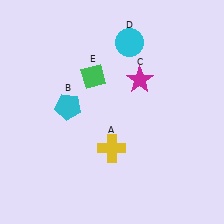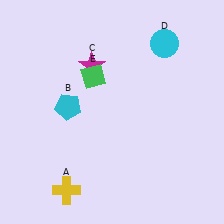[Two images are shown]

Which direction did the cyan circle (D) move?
The cyan circle (D) moved right.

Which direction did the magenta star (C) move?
The magenta star (C) moved left.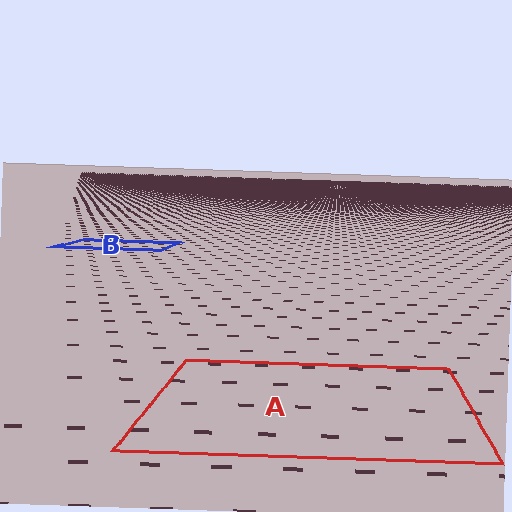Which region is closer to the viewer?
Region A is closer. The texture elements there are larger and more spread out.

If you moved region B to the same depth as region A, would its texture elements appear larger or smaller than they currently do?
They would appear larger. At a closer depth, the same texture elements are projected at a bigger on-screen size.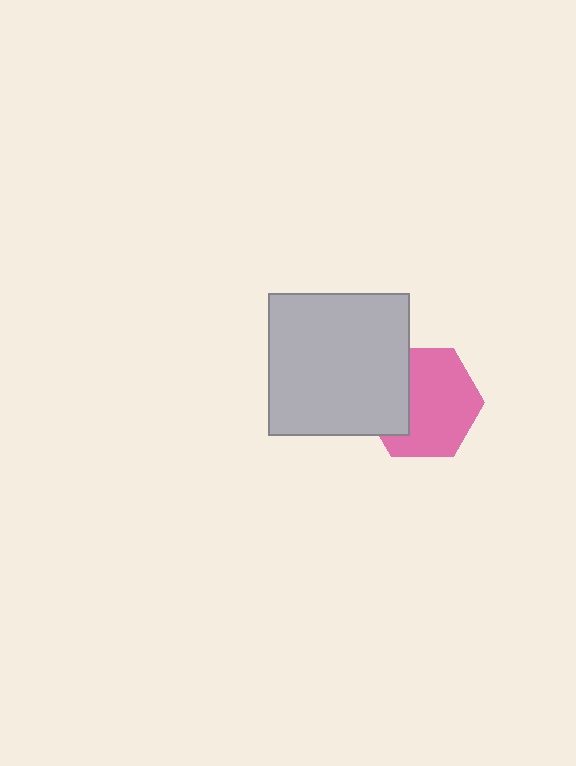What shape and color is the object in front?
The object in front is a light gray square.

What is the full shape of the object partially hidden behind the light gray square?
The partially hidden object is a pink hexagon.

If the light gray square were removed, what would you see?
You would see the complete pink hexagon.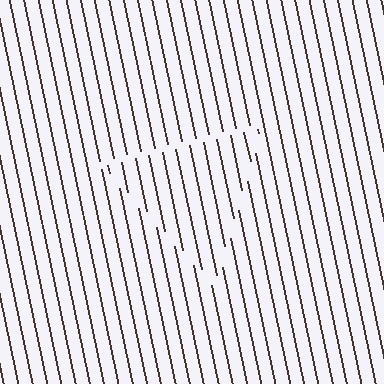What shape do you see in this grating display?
An illusory triangle. The interior of the shape contains the same grating, shifted by half a period — the contour is defined by the phase discontinuity where line-ends from the inner and outer gratings abut.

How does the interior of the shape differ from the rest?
The interior of the shape contains the same grating, shifted by half a period — the contour is defined by the phase discontinuity where line-ends from the inner and outer gratings abut.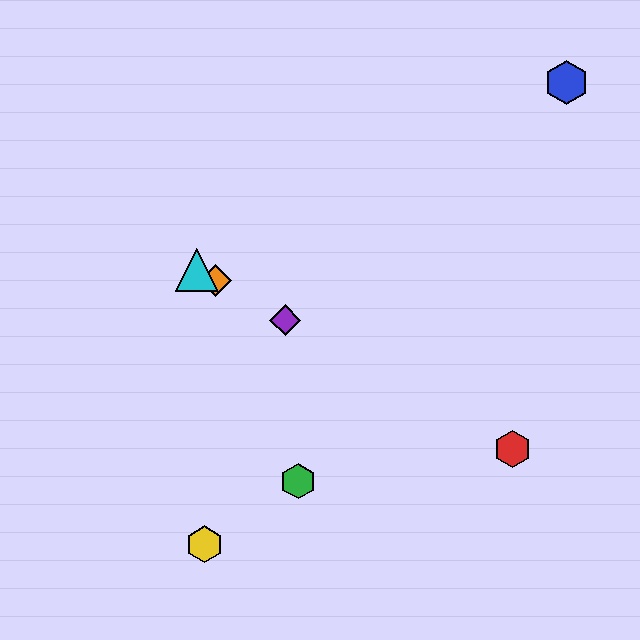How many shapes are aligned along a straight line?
4 shapes (the red hexagon, the purple diamond, the orange diamond, the cyan triangle) are aligned along a straight line.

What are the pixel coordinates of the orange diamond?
The orange diamond is at (215, 281).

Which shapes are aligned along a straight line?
The red hexagon, the purple diamond, the orange diamond, the cyan triangle are aligned along a straight line.